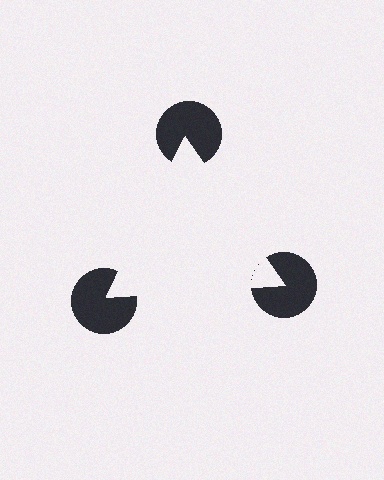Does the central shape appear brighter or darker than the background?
It typically appears slightly brighter than the background, even though no actual brightness change is drawn.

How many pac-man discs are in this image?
There are 3 — one at each vertex of the illusory triangle.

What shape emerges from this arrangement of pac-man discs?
An illusory triangle — its edges are inferred from the aligned wedge cuts in the pac-man discs, not physically drawn.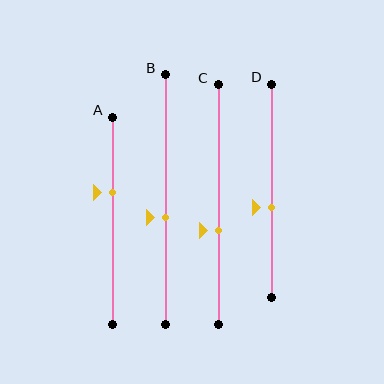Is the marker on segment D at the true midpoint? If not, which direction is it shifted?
No, the marker on segment D is shifted downward by about 8% of the segment length.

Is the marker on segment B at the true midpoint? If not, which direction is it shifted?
No, the marker on segment B is shifted downward by about 7% of the segment length.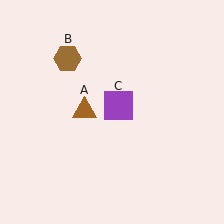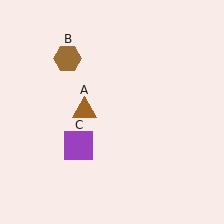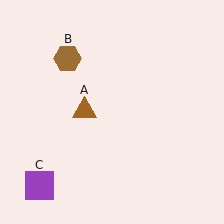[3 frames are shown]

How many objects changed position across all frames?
1 object changed position: purple square (object C).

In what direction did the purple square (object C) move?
The purple square (object C) moved down and to the left.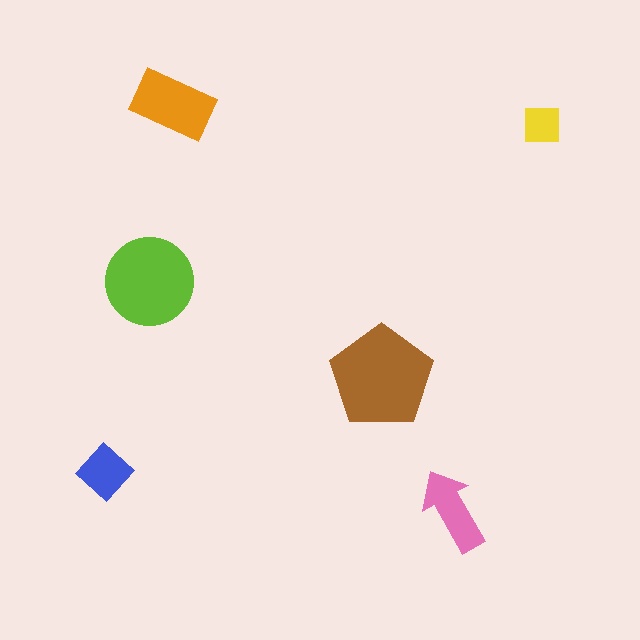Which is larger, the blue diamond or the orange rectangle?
The orange rectangle.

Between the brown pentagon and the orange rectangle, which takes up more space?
The brown pentagon.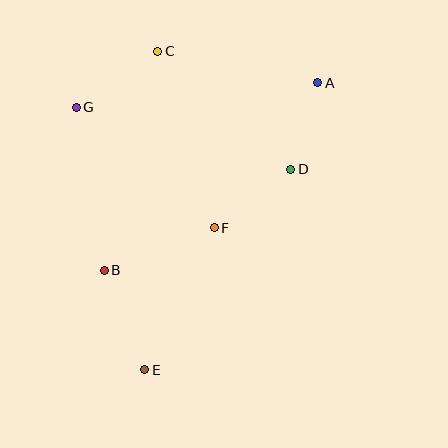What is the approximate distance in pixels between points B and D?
The distance between B and D is approximately 212 pixels.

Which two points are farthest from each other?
Points A and E are farthest from each other.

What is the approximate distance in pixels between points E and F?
The distance between E and F is approximately 158 pixels.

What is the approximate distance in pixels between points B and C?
The distance between B and C is approximately 225 pixels.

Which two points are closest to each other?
Points A and D are closest to each other.